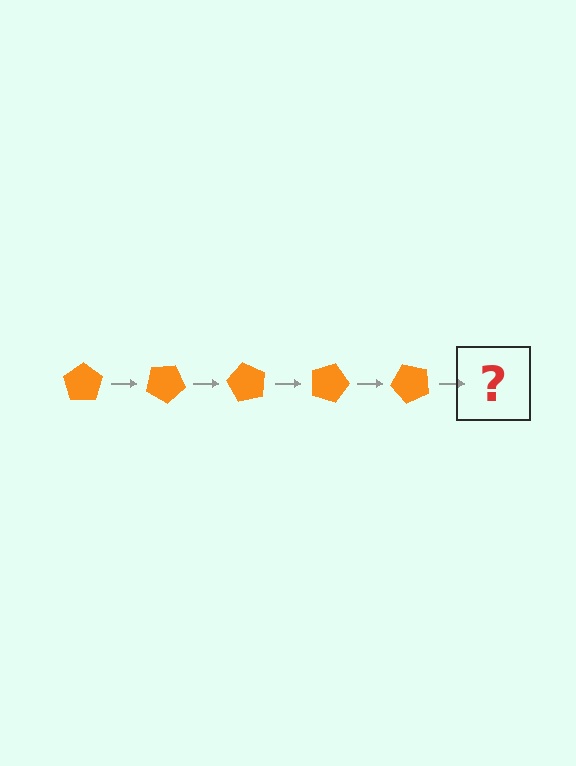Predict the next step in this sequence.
The next step is an orange pentagon rotated 150 degrees.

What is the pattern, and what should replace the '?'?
The pattern is that the pentagon rotates 30 degrees each step. The '?' should be an orange pentagon rotated 150 degrees.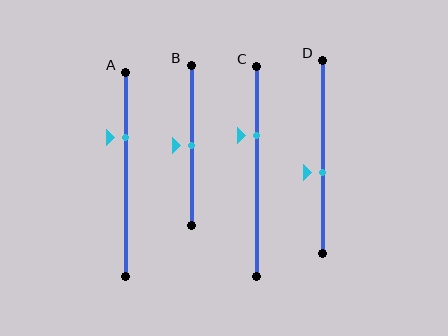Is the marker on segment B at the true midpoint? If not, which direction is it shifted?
Yes, the marker on segment B is at the true midpoint.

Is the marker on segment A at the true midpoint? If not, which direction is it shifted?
No, the marker on segment A is shifted upward by about 18% of the segment length.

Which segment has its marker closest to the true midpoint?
Segment B has its marker closest to the true midpoint.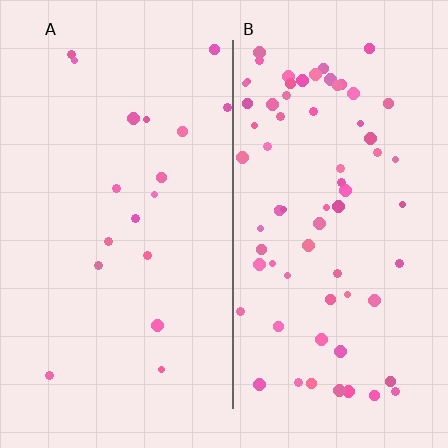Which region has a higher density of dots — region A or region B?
B (the right).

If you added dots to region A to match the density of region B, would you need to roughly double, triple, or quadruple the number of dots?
Approximately quadruple.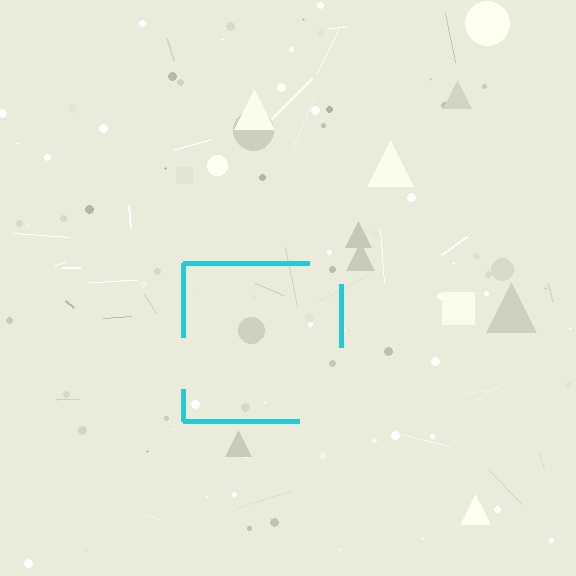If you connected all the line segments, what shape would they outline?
They would outline a square.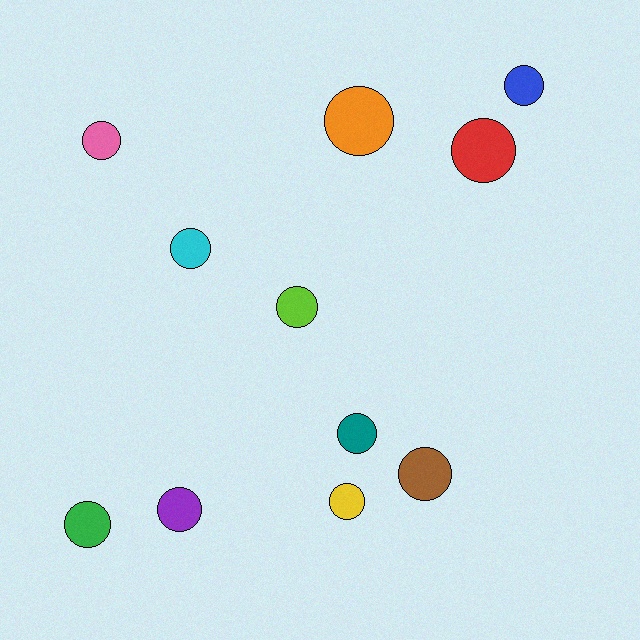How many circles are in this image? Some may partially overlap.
There are 11 circles.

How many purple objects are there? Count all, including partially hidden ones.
There is 1 purple object.